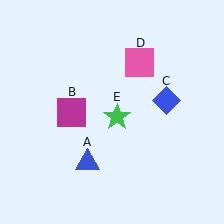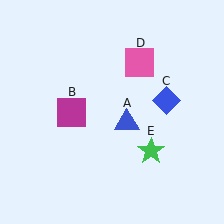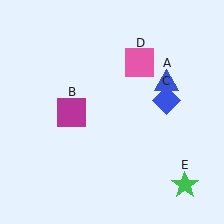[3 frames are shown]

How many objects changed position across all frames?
2 objects changed position: blue triangle (object A), green star (object E).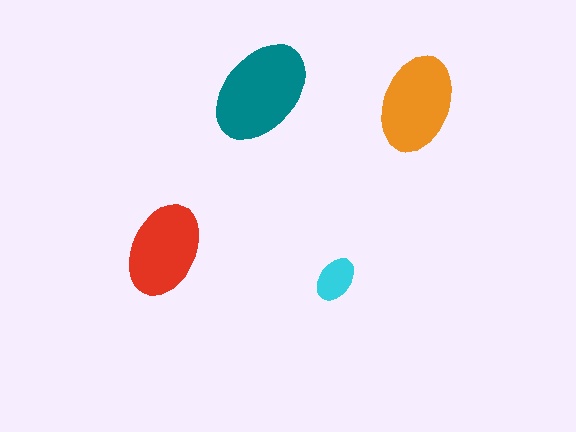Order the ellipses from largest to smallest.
the teal one, the orange one, the red one, the cyan one.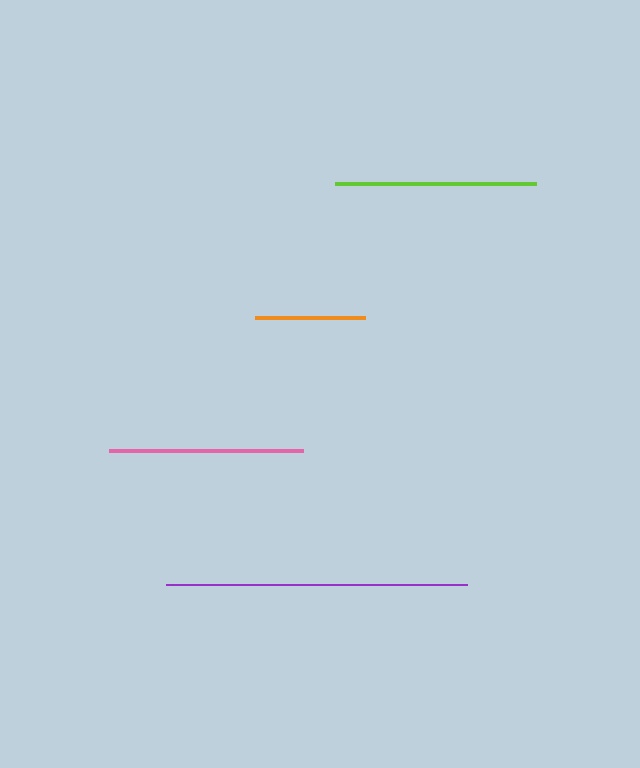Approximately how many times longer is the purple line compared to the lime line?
The purple line is approximately 1.5 times the length of the lime line.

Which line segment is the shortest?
The orange line is the shortest at approximately 110 pixels.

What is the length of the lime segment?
The lime segment is approximately 201 pixels long.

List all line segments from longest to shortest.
From longest to shortest: purple, lime, pink, orange.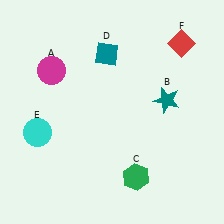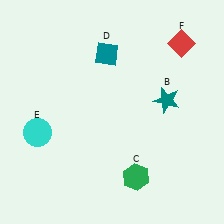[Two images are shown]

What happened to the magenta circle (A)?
The magenta circle (A) was removed in Image 2. It was in the top-left area of Image 1.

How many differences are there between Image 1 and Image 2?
There is 1 difference between the two images.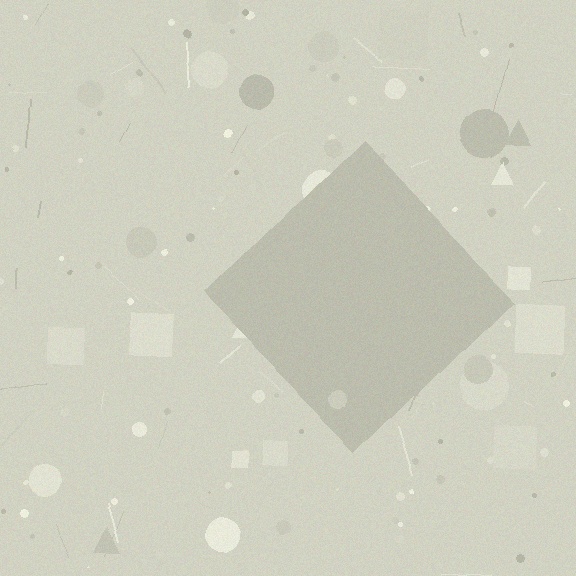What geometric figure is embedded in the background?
A diamond is embedded in the background.